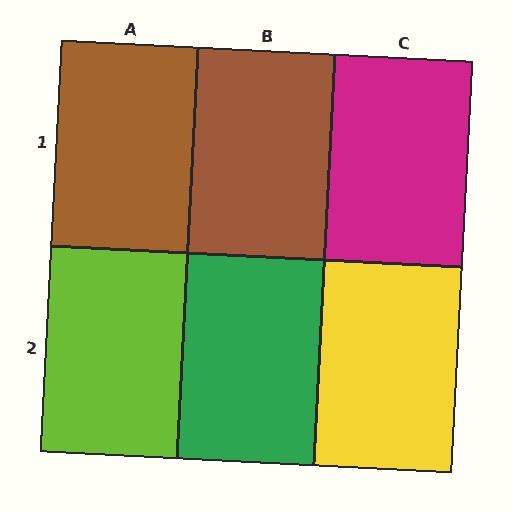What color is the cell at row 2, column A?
Lime.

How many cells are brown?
2 cells are brown.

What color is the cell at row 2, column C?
Yellow.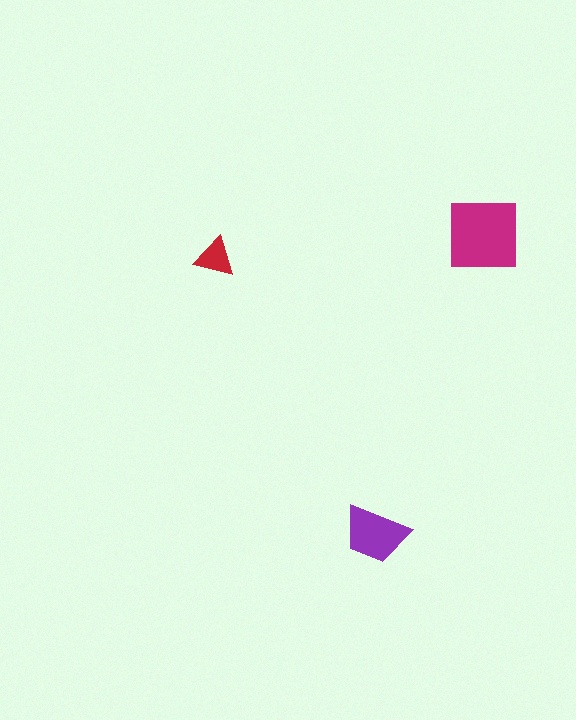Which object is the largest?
The magenta square.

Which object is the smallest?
The red triangle.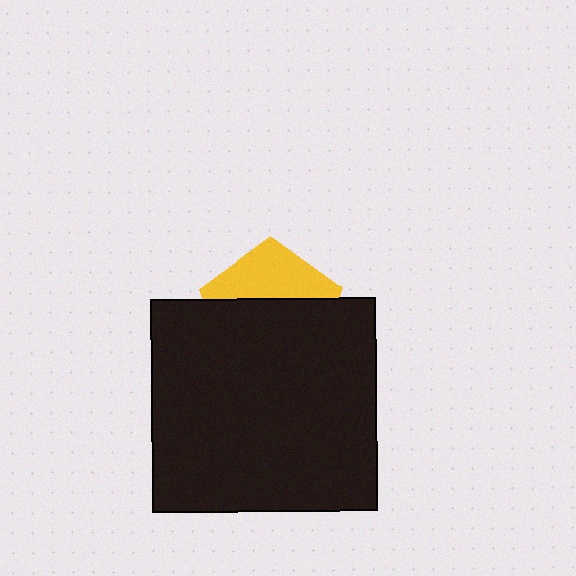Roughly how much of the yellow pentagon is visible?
A small part of it is visible (roughly 37%).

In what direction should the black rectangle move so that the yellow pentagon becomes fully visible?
The black rectangle should move down. That is the shortest direction to clear the overlap and leave the yellow pentagon fully visible.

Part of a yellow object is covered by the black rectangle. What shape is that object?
It is a pentagon.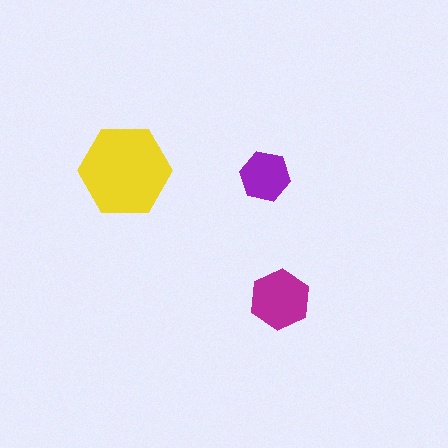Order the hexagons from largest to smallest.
the yellow one, the magenta one, the purple one.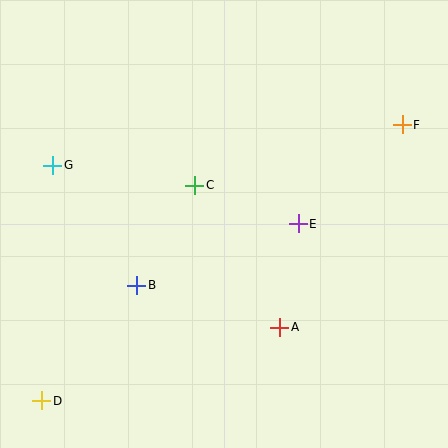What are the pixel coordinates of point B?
Point B is at (137, 285).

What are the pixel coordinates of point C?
Point C is at (195, 185).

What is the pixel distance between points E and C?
The distance between E and C is 110 pixels.